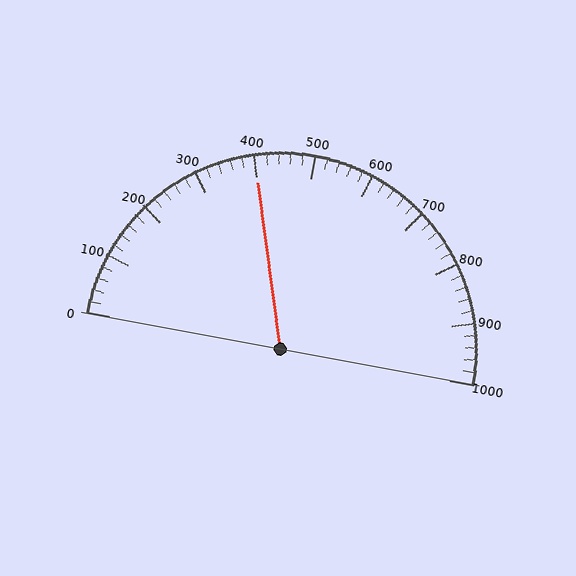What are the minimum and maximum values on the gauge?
The gauge ranges from 0 to 1000.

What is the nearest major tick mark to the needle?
The nearest major tick mark is 400.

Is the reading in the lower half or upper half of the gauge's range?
The reading is in the lower half of the range (0 to 1000).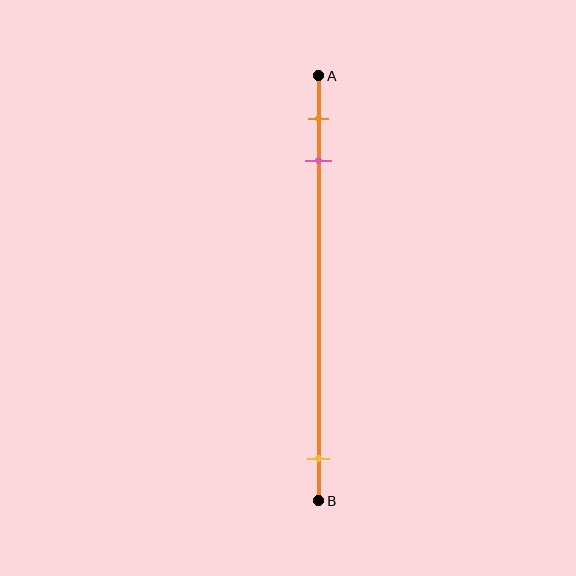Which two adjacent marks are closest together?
The orange and pink marks are the closest adjacent pair.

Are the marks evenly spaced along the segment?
No, the marks are not evenly spaced.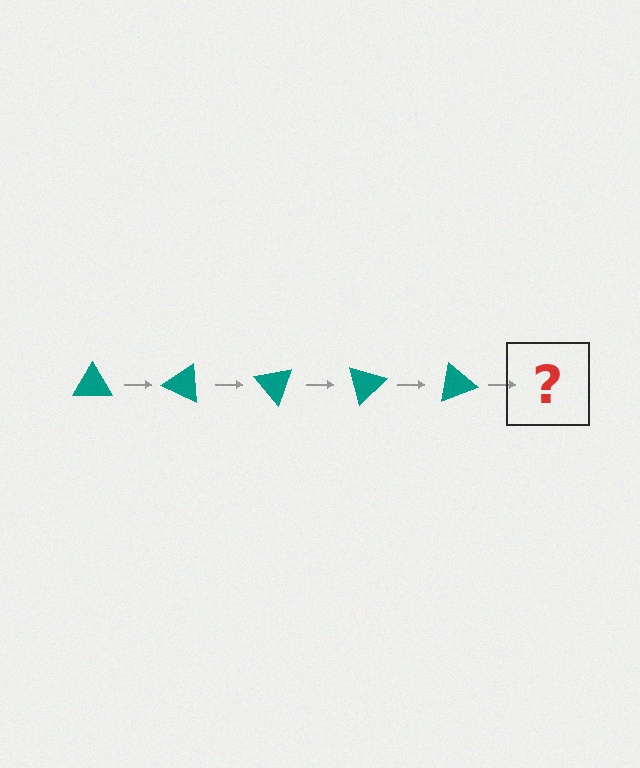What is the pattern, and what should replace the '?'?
The pattern is that the triangle rotates 25 degrees each step. The '?' should be a teal triangle rotated 125 degrees.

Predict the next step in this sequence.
The next step is a teal triangle rotated 125 degrees.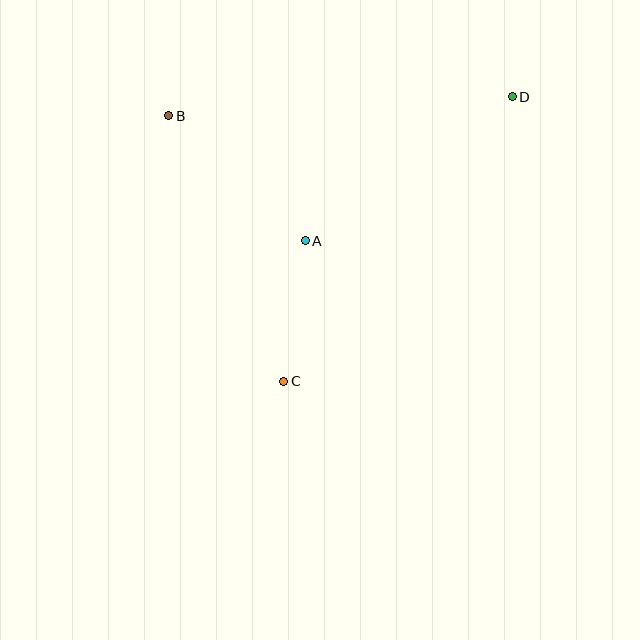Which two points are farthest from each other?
Points C and D are farthest from each other.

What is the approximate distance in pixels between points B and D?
The distance between B and D is approximately 344 pixels.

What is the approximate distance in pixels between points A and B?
The distance between A and B is approximately 185 pixels.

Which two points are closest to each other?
Points A and C are closest to each other.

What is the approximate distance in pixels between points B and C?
The distance between B and C is approximately 290 pixels.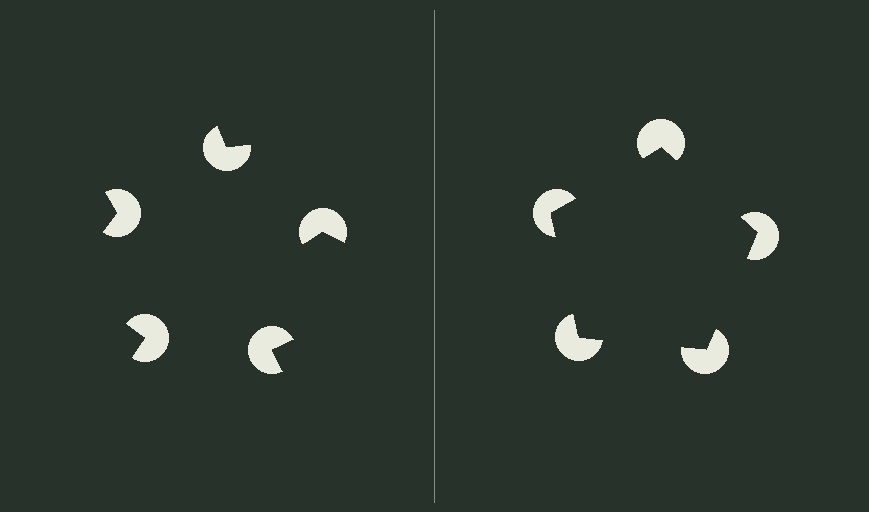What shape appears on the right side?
An illusory pentagon.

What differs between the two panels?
The pac-man discs are positioned identically on both sides; only the wedge orientations differ. On the right they align to a pentagon; on the left they are misaligned.